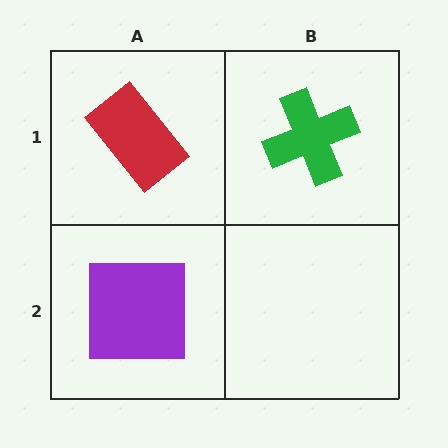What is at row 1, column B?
A green cross.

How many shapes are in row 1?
2 shapes.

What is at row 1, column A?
A red rectangle.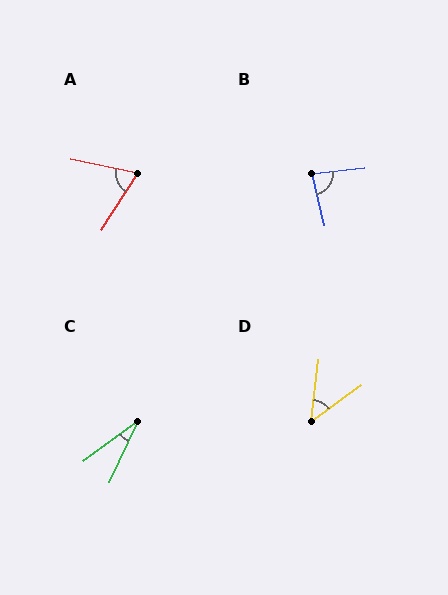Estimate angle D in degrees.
Approximately 47 degrees.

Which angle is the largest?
B, at approximately 83 degrees.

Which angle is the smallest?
C, at approximately 28 degrees.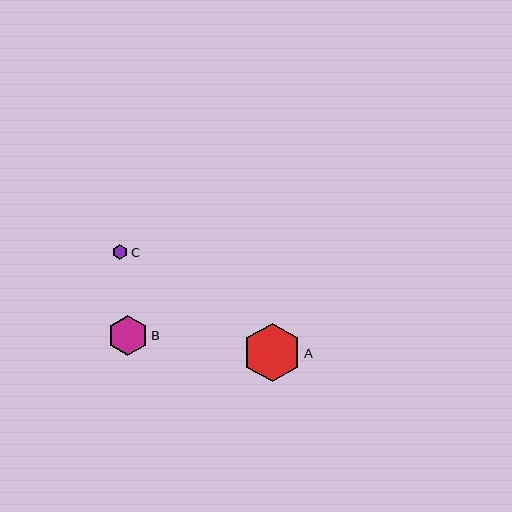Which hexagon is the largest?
Hexagon A is the largest with a size of approximately 59 pixels.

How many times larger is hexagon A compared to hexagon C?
Hexagon A is approximately 3.9 times the size of hexagon C.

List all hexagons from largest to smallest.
From largest to smallest: A, B, C.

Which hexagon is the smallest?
Hexagon C is the smallest with a size of approximately 15 pixels.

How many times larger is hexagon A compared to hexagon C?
Hexagon A is approximately 3.9 times the size of hexagon C.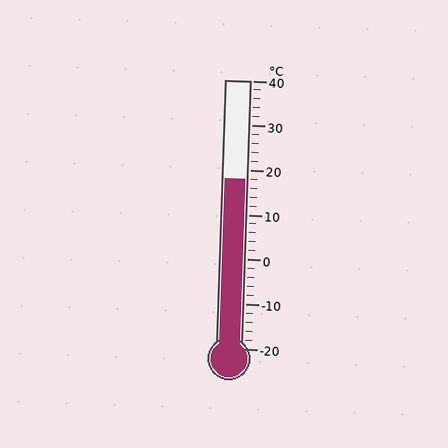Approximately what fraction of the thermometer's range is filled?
The thermometer is filled to approximately 65% of its range.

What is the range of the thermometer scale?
The thermometer scale ranges from -20°C to 40°C.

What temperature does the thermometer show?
The thermometer shows approximately 18°C.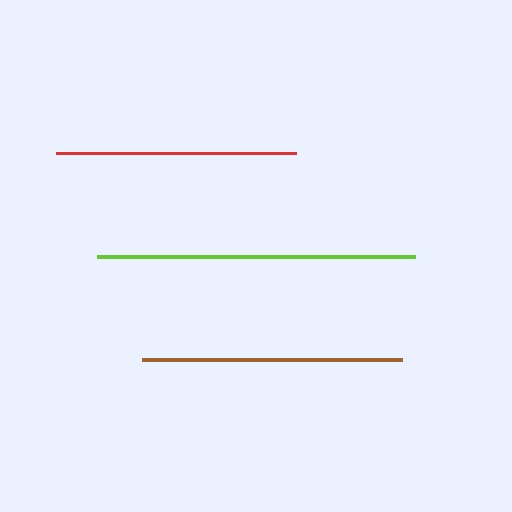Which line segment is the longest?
The lime line is the longest at approximately 317 pixels.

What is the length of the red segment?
The red segment is approximately 240 pixels long.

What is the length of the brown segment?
The brown segment is approximately 260 pixels long.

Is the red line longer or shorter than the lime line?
The lime line is longer than the red line.